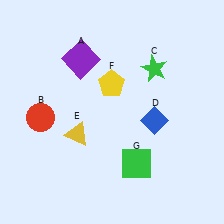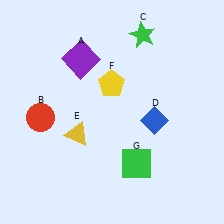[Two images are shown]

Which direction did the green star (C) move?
The green star (C) moved up.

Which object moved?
The green star (C) moved up.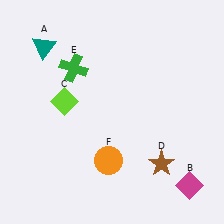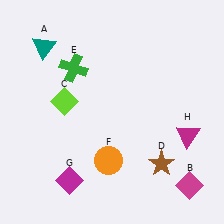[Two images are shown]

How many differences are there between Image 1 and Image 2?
There are 2 differences between the two images.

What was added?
A magenta diamond (G), a magenta triangle (H) were added in Image 2.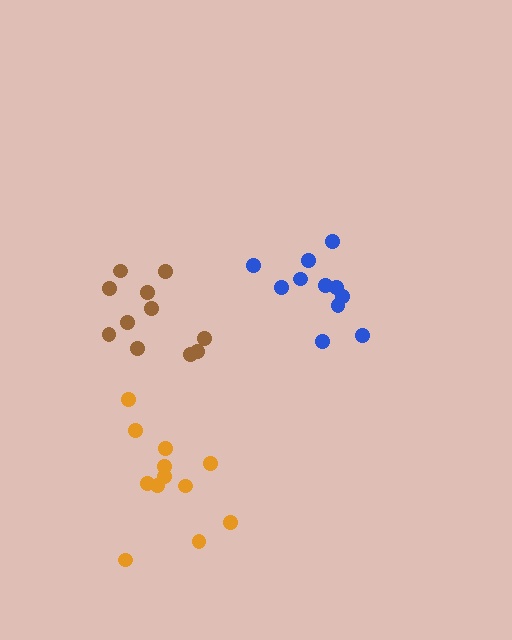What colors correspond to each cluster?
The clusters are colored: orange, blue, brown.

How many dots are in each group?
Group 1: 12 dots, Group 2: 11 dots, Group 3: 11 dots (34 total).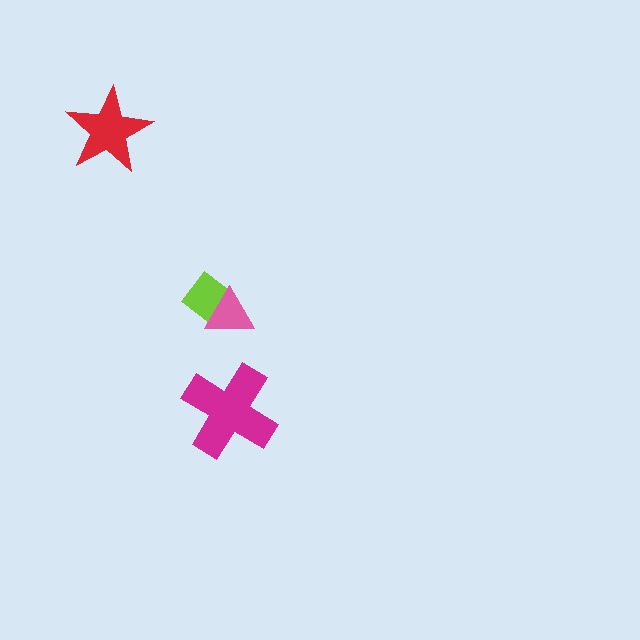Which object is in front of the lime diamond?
The pink triangle is in front of the lime diamond.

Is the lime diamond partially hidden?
Yes, it is partially covered by another shape.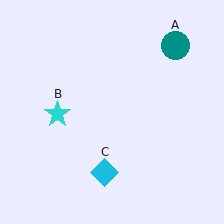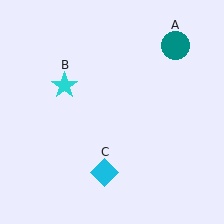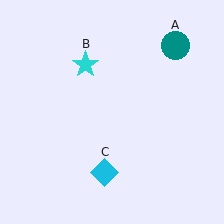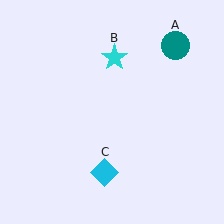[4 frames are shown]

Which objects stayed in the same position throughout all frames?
Teal circle (object A) and cyan diamond (object C) remained stationary.